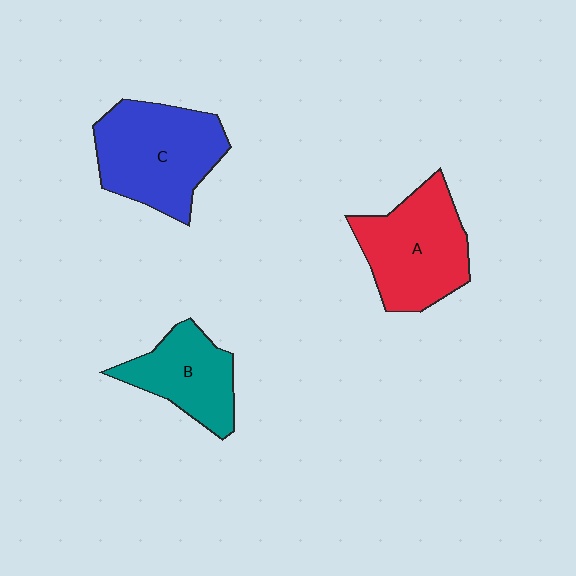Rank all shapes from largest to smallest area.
From largest to smallest: C (blue), A (red), B (teal).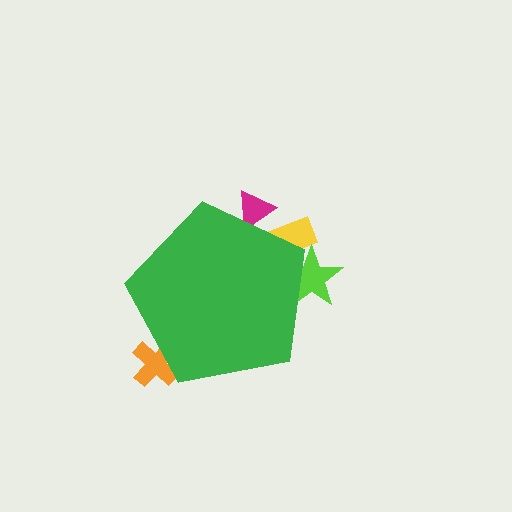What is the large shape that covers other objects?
A green pentagon.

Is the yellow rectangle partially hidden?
Yes, the yellow rectangle is partially hidden behind the green pentagon.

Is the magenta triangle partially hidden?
Yes, the magenta triangle is partially hidden behind the green pentagon.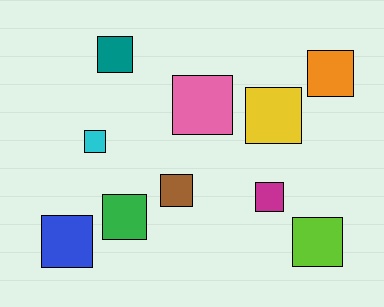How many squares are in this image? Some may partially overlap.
There are 10 squares.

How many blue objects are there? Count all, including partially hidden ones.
There is 1 blue object.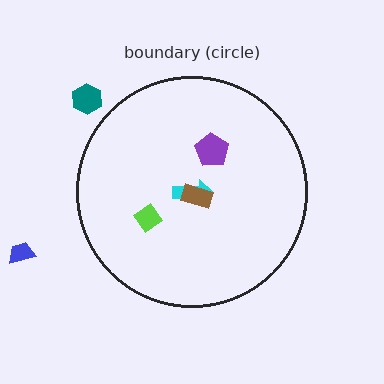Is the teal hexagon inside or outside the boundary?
Outside.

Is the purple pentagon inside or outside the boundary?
Inside.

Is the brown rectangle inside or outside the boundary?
Inside.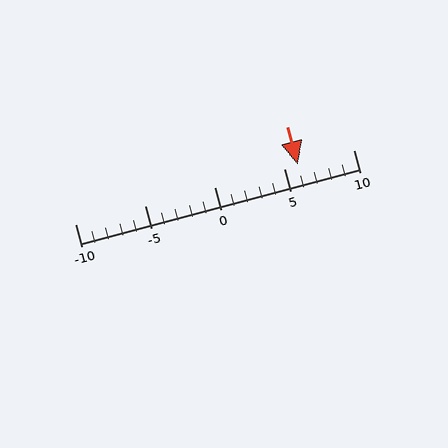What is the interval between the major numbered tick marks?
The major tick marks are spaced 5 units apart.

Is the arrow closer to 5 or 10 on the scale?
The arrow is closer to 5.